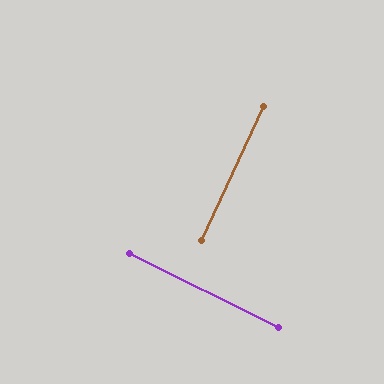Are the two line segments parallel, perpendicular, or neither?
Perpendicular — they meet at approximately 89°.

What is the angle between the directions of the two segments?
Approximately 89 degrees.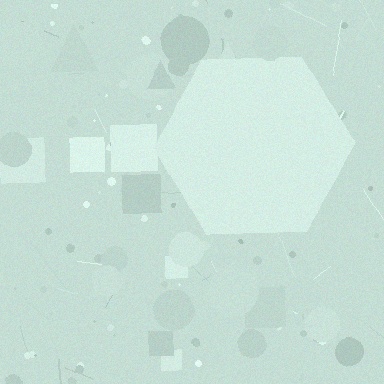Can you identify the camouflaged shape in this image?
The camouflaged shape is a hexagon.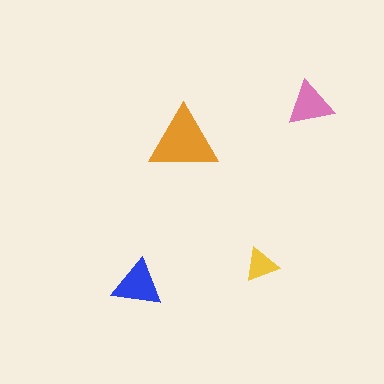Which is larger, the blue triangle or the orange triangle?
The orange one.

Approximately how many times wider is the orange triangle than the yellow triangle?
About 2 times wider.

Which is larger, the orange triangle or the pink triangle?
The orange one.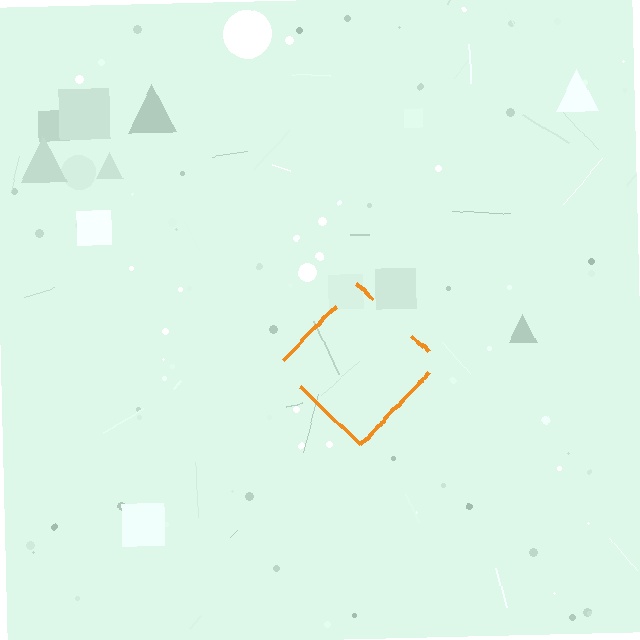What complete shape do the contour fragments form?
The contour fragments form a diamond.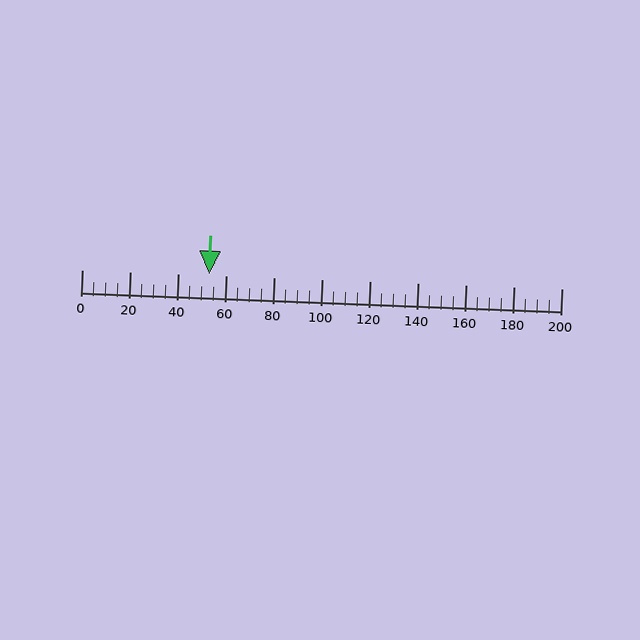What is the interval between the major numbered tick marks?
The major tick marks are spaced 20 units apart.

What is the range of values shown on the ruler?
The ruler shows values from 0 to 200.